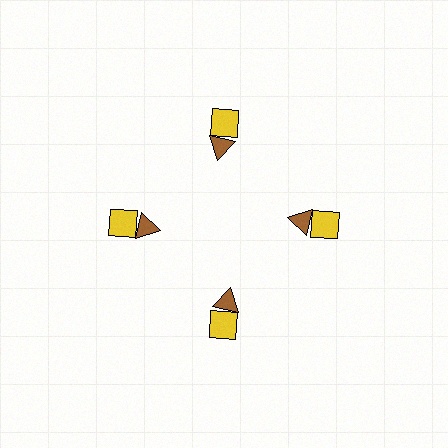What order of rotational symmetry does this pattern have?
This pattern has 4-fold rotational symmetry.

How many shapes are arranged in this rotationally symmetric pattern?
There are 8 shapes, arranged in 4 groups of 2.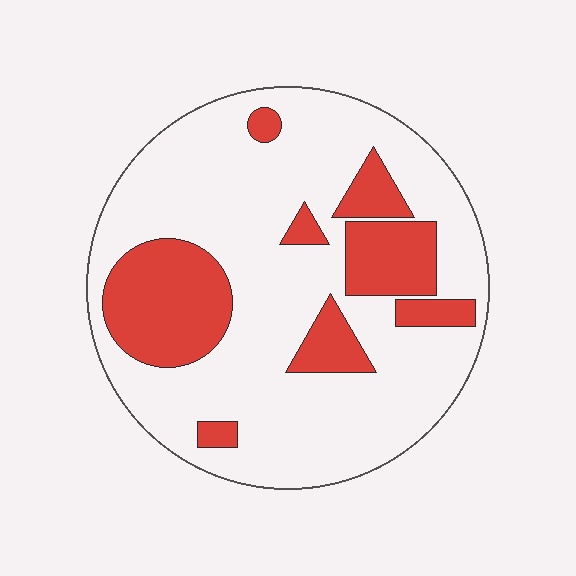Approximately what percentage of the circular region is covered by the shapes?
Approximately 25%.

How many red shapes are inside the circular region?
8.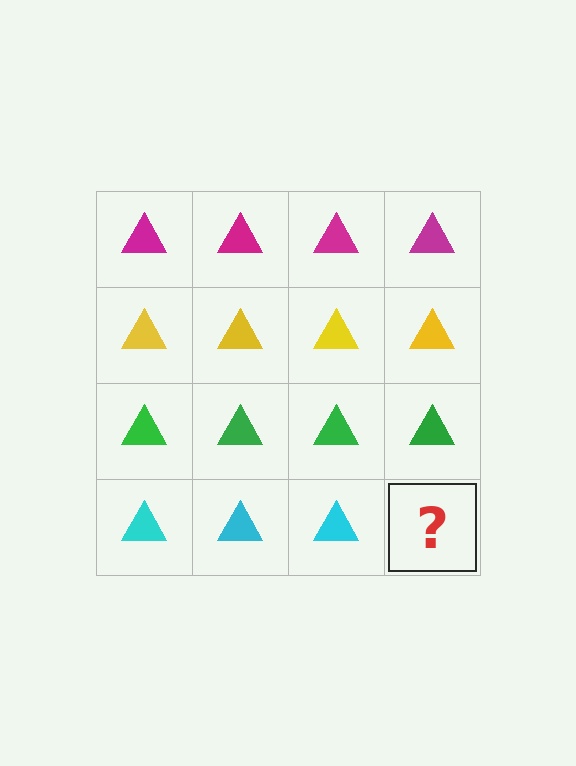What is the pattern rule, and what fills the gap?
The rule is that each row has a consistent color. The gap should be filled with a cyan triangle.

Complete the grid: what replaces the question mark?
The question mark should be replaced with a cyan triangle.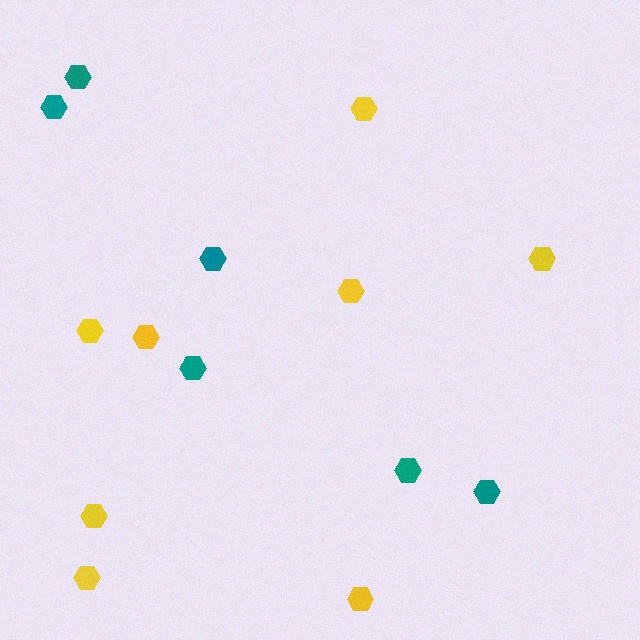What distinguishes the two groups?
There are 2 groups: one group of yellow hexagons (8) and one group of teal hexagons (6).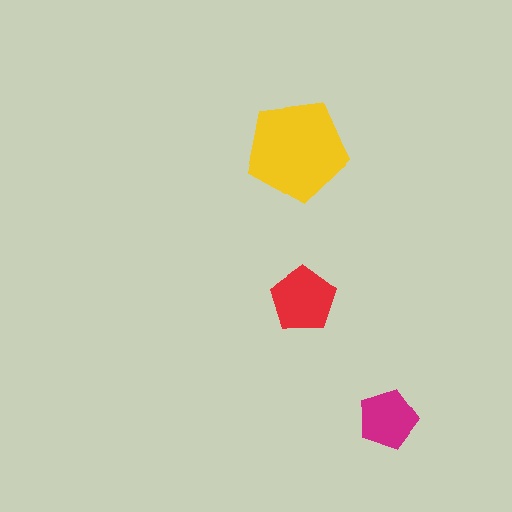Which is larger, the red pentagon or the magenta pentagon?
The red one.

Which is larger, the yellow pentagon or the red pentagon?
The yellow one.